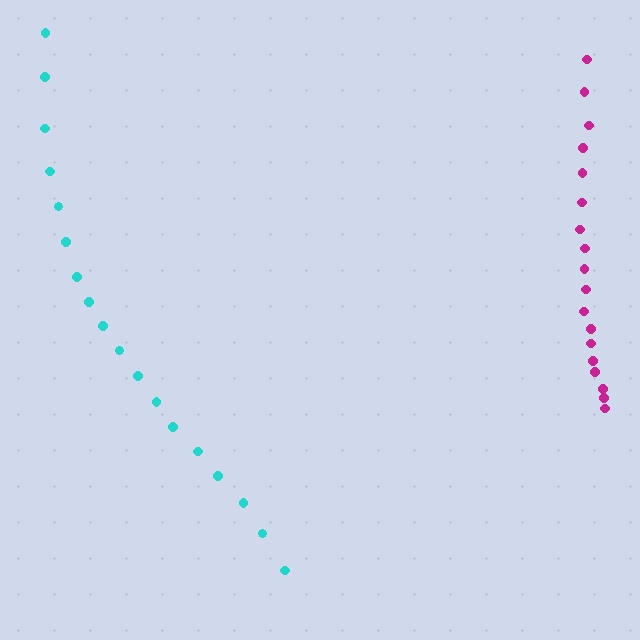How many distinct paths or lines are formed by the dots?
There are 2 distinct paths.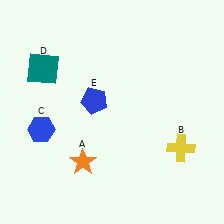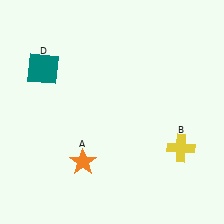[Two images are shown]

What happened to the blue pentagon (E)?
The blue pentagon (E) was removed in Image 2. It was in the top-left area of Image 1.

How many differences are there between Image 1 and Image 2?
There are 2 differences between the two images.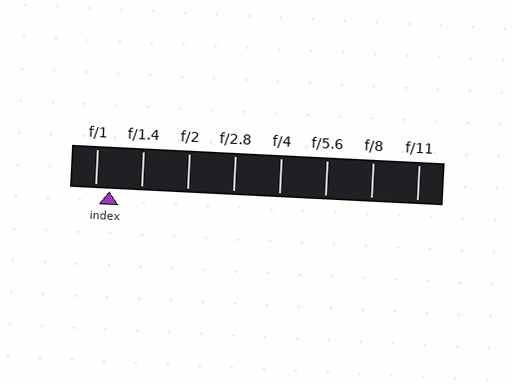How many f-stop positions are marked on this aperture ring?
There are 8 f-stop positions marked.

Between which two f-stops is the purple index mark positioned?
The index mark is between f/1 and f/1.4.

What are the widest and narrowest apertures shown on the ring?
The widest aperture shown is f/1 and the narrowest is f/11.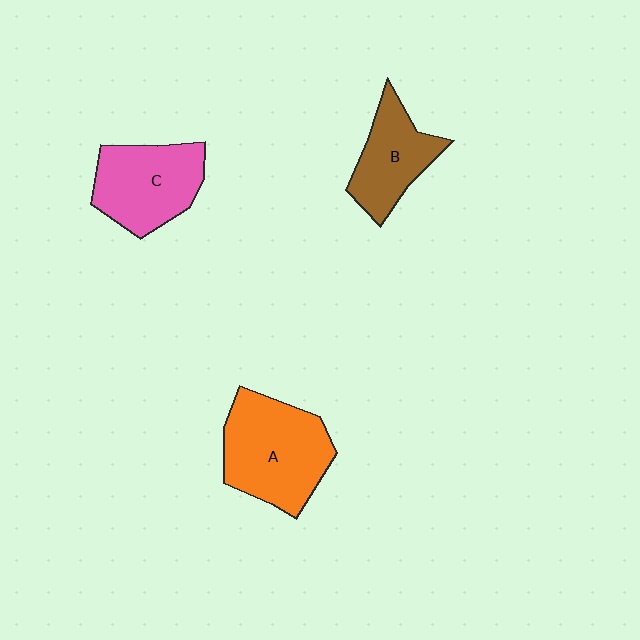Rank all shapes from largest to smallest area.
From largest to smallest: A (orange), C (pink), B (brown).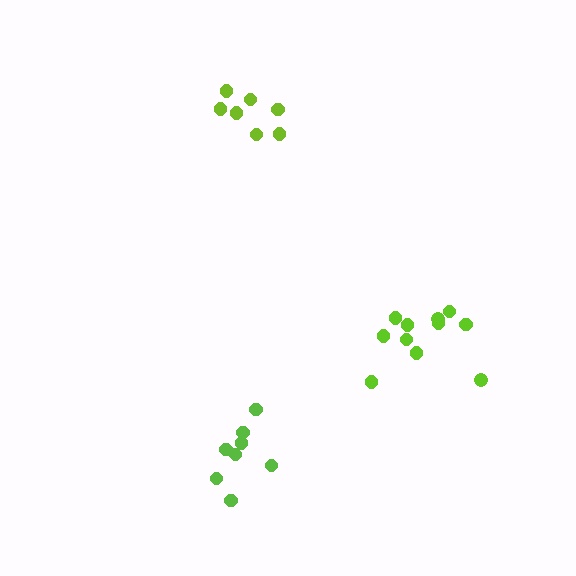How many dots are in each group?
Group 1: 11 dots, Group 2: 8 dots, Group 3: 7 dots (26 total).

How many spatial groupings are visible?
There are 3 spatial groupings.